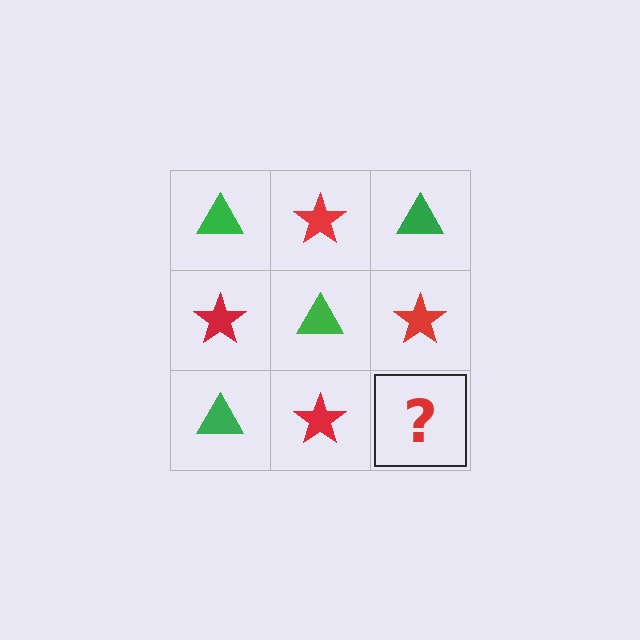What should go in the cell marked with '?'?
The missing cell should contain a green triangle.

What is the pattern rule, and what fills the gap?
The rule is that it alternates green triangle and red star in a checkerboard pattern. The gap should be filled with a green triangle.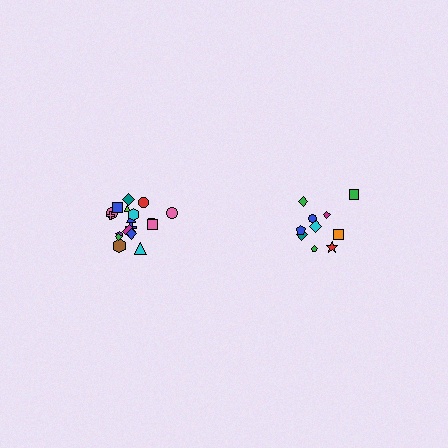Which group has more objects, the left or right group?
The left group.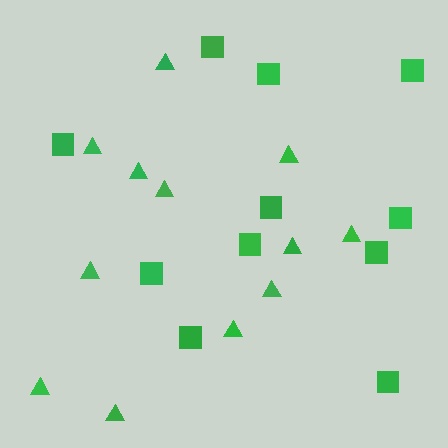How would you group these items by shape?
There are 2 groups: one group of squares (11) and one group of triangles (12).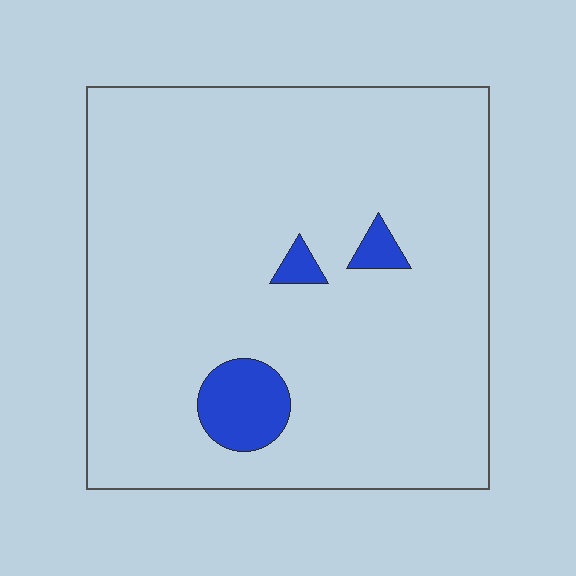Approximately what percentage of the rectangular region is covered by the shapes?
Approximately 5%.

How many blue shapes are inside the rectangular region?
3.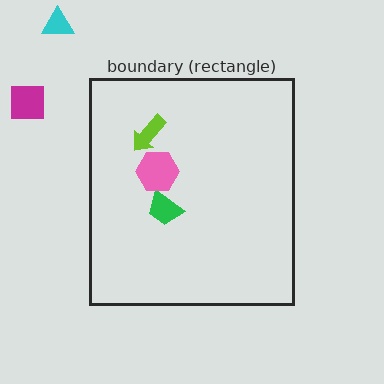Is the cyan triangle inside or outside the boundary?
Outside.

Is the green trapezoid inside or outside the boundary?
Inside.